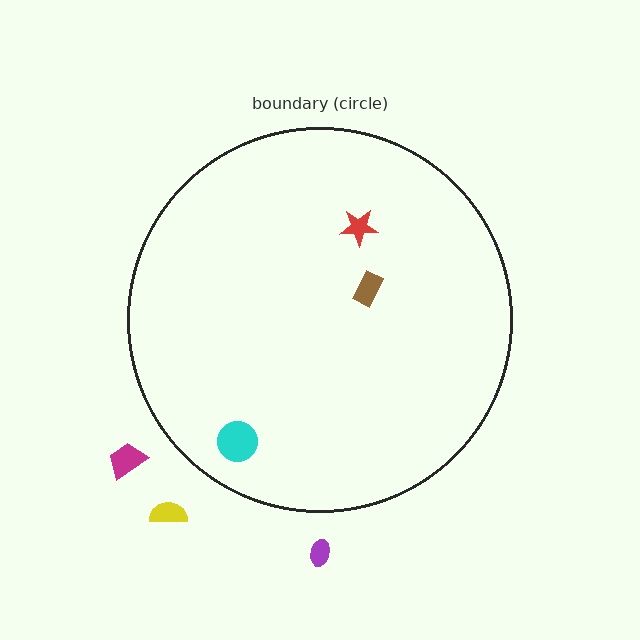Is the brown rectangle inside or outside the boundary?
Inside.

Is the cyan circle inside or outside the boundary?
Inside.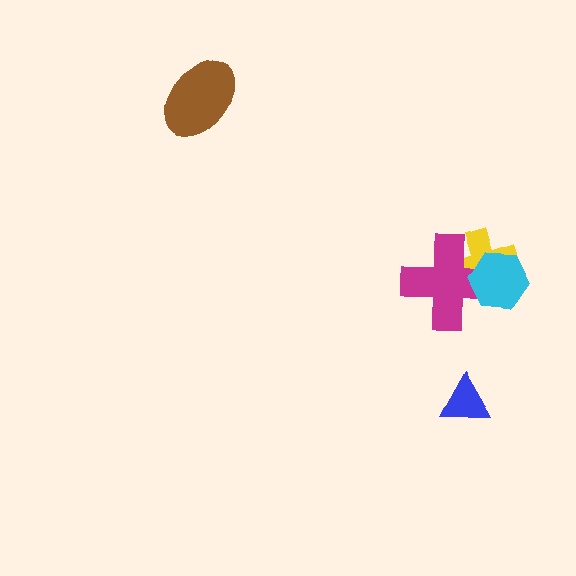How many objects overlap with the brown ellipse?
0 objects overlap with the brown ellipse.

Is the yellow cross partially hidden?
Yes, it is partially covered by another shape.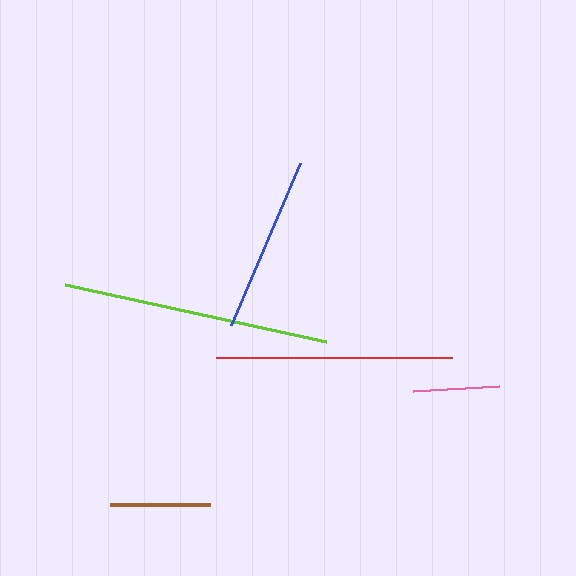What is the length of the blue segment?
The blue segment is approximately 176 pixels long.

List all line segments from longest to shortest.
From longest to shortest: lime, red, blue, brown, pink.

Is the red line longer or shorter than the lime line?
The lime line is longer than the red line.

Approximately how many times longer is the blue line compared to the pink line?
The blue line is approximately 2.1 times the length of the pink line.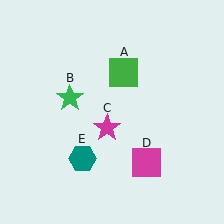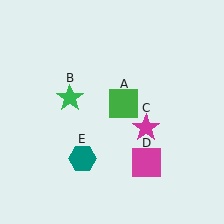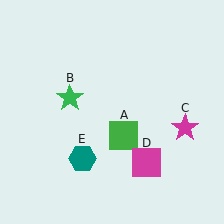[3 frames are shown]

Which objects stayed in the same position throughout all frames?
Green star (object B) and magenta square (object D) and teal hexagon (object E) remained stationary.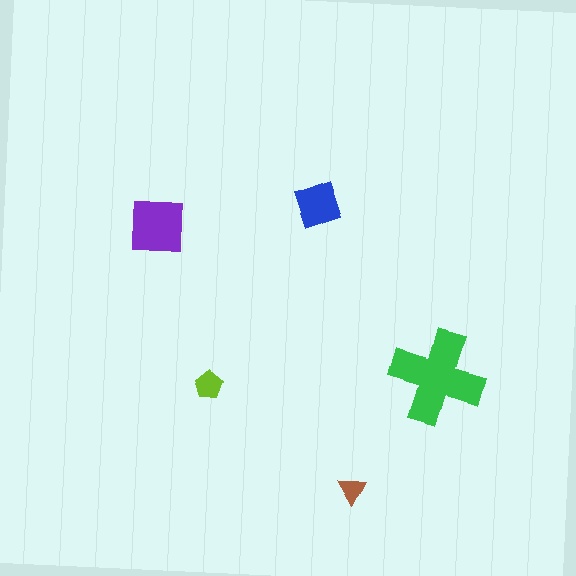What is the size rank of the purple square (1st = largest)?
2nd.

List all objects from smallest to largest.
The brown triangle, the lime pentagon, the blue diamond, the purple square, the green cross.